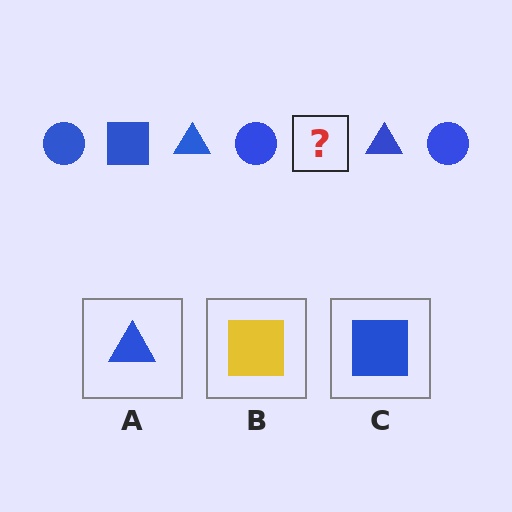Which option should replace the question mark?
Option C.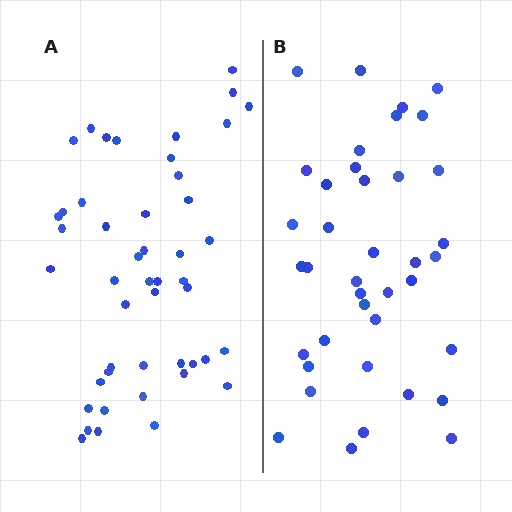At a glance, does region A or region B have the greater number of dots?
Region A (the left region) has more dots.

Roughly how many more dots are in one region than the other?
Region A has roughly 8 or so more dots than region B.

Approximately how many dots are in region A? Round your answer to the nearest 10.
About 50 dots. (The exact count is 47, which rounds to 50.)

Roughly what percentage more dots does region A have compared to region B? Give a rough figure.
About 20% more.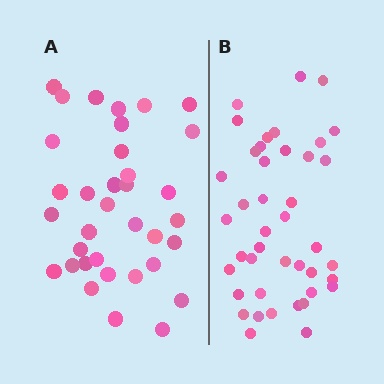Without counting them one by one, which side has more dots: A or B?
Region B (the right region) has more dots.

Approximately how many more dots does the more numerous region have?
Region B has roughly 8 or so more dots than region A.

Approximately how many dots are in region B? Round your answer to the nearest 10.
About 40 dots. (The exact count is 42, which rounds to 40.)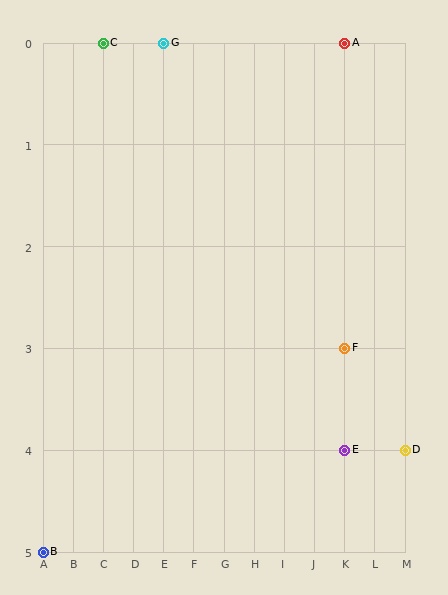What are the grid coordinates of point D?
Point D is at grid coordinates (M, 4).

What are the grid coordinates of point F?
Point F is at grid coordinates (K, 3).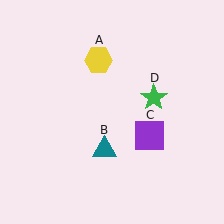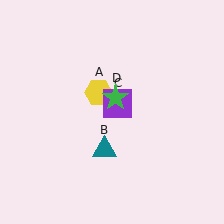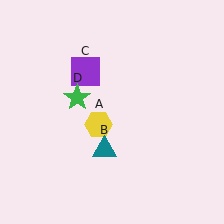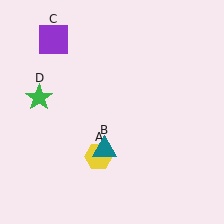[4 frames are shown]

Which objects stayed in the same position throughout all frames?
Teal triangle (object B) remained stationary.